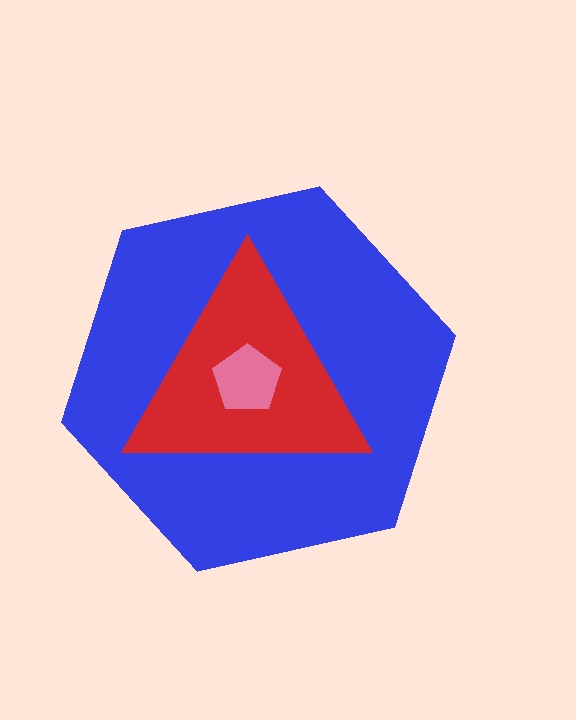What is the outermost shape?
The blue hexagon.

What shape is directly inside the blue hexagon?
The red triangle.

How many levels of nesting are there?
3.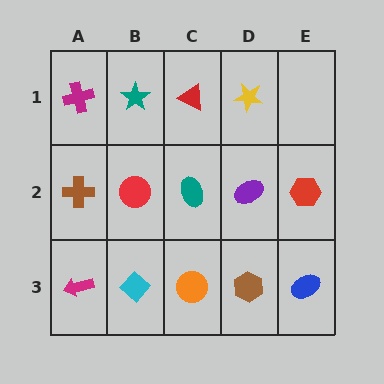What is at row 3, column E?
A blue ellipse.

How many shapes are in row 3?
5 shapes.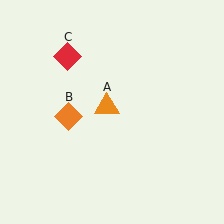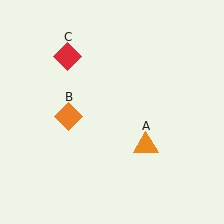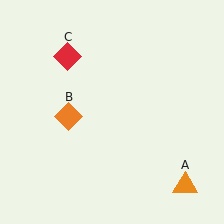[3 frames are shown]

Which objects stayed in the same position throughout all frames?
Orange diamond (object B) and red diamond (object C) remained stationary.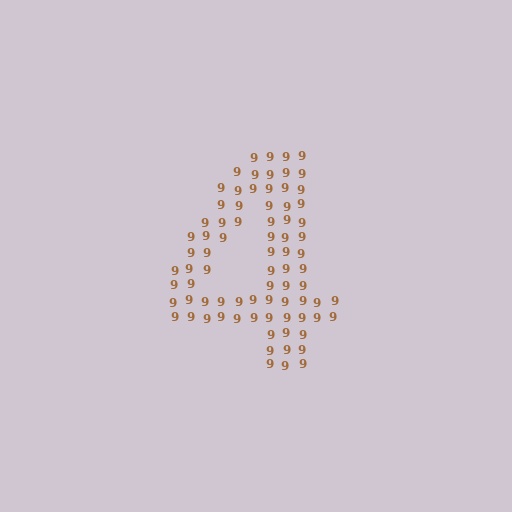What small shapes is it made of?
It is made of small digit 9's.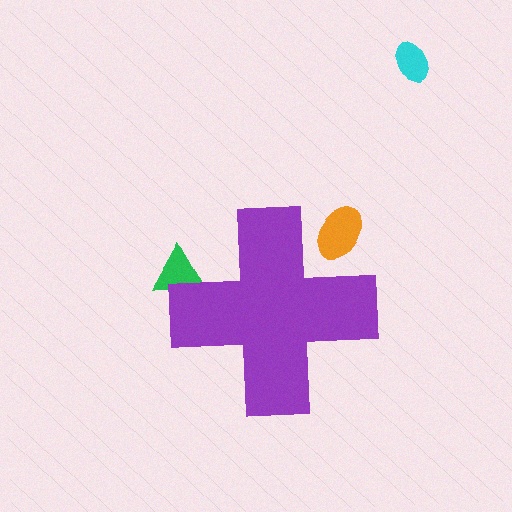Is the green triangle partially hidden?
Yes, the green triangle is partially hidden behind the purple cross.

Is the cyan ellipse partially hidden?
No, the cyan ellipse is fully visible.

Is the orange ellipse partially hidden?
Yes, the orange ellipse is partially hidden behind the purple cross.